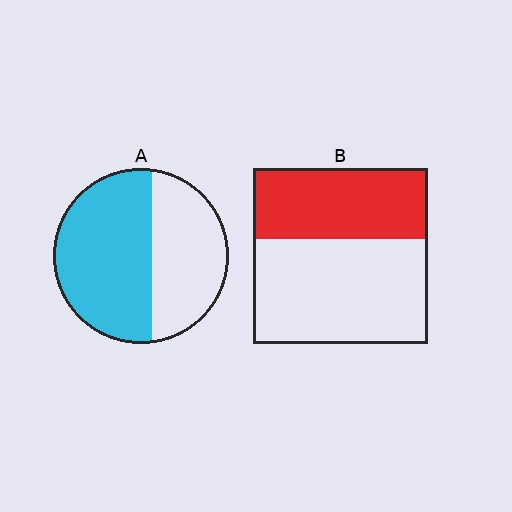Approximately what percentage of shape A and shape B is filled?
A is approximately 60% and B is approximately 40%.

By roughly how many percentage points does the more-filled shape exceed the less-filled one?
By roughly 20 percentage points (A over B).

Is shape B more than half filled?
No.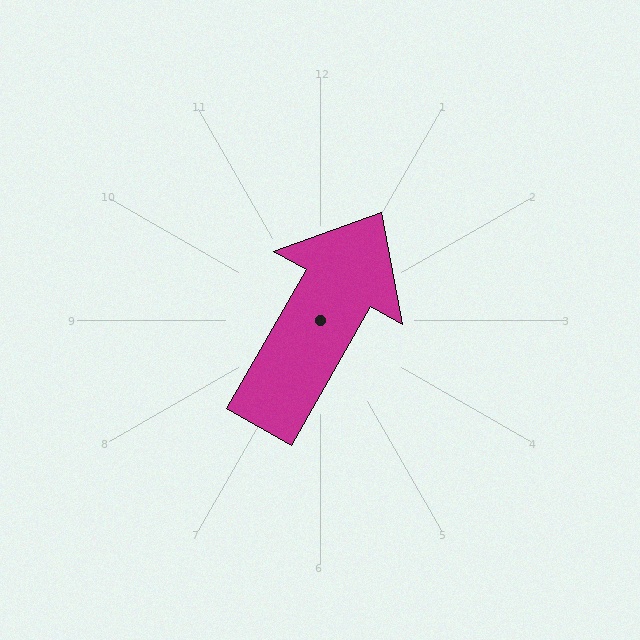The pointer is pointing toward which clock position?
Roughly 1 o'clock.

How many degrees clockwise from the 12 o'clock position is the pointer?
Approximately 30 degrees.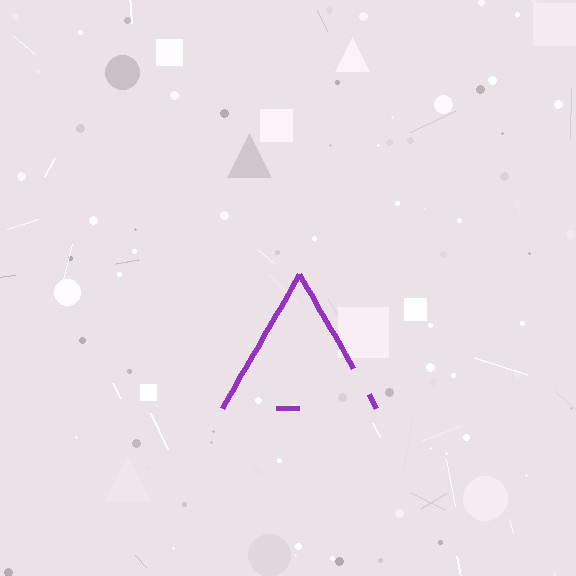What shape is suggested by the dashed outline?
The dashed outline suggests a triangle.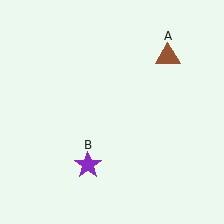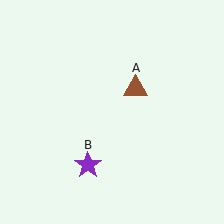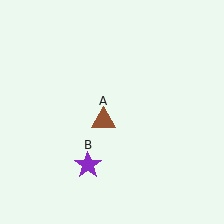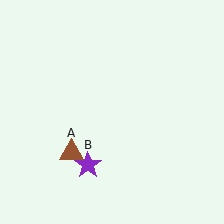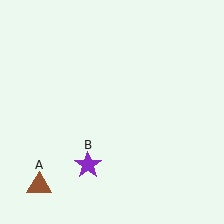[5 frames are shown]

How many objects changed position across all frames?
1 object changed position: brown triangle (object A).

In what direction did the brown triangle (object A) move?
The brown triangle (object A) moved down and to the left.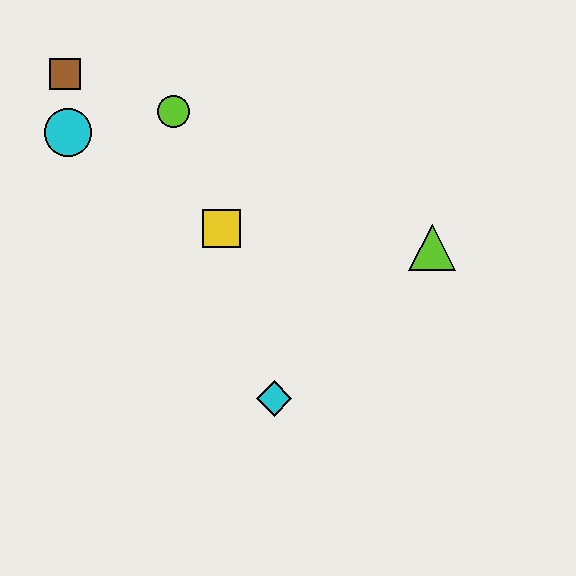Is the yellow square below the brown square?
Yes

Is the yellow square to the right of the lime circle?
Yes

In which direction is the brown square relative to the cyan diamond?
The brown square is above the cyan diamond.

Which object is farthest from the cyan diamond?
The brown square is farthest from the cyan diamond.